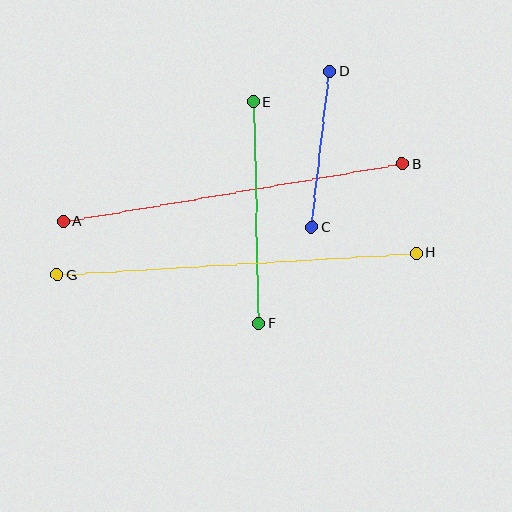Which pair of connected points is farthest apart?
Points G and H are farthest apart.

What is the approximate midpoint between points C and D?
The midpoint is at approximately (321, 149) pixels.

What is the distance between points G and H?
The distance is approximately 360 pixels.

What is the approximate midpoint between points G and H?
The midpoint is at approximately (237, 264) pixels.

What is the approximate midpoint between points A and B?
The midpoint is at approximately (233, 193) pixels.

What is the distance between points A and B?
The distance is approximately 344 pixels.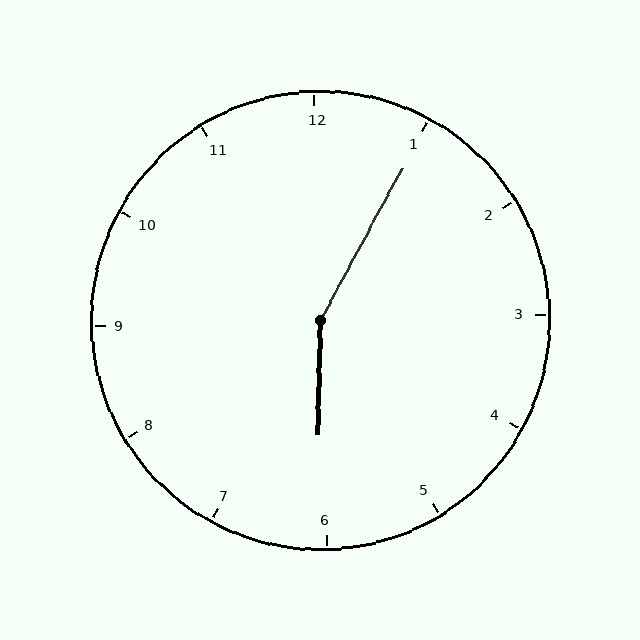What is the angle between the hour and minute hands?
Approximately 152 degrees.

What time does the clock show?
6:05.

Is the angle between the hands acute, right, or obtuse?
It is obtuse.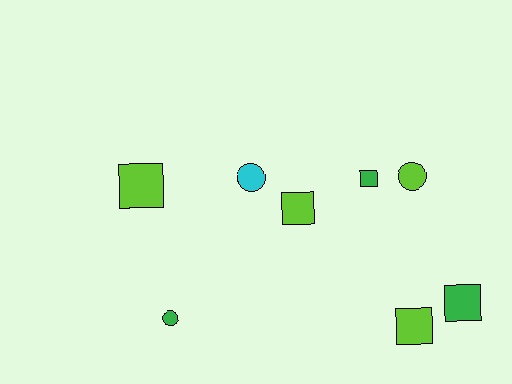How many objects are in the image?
There are 8 objects.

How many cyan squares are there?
There are no cyan squares.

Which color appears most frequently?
Lime, with 4 objects.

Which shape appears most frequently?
Square, with 5 objects.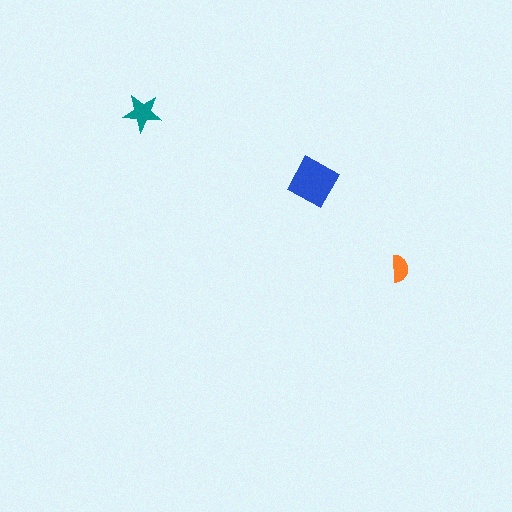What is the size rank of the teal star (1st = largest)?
2nd.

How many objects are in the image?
There are 3 objects in the image.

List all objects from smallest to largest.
The orange semicircle, the teal star, the blue square.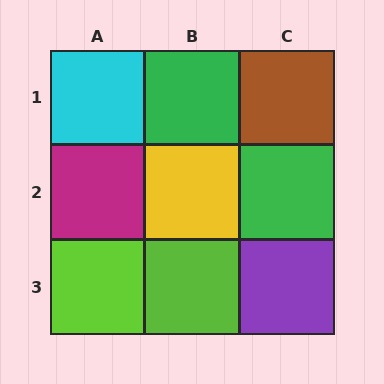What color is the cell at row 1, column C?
Brown.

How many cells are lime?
2 cells are lime.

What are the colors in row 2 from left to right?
Magenta, yellow, green.